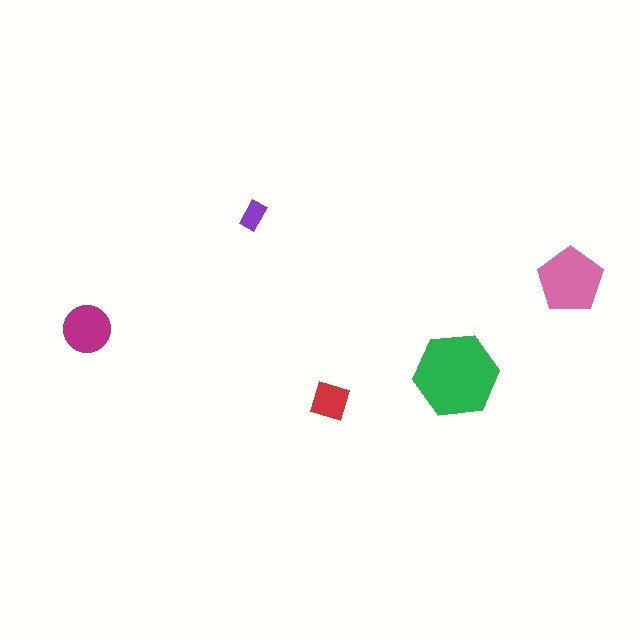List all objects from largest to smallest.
The green hexagon, the pink pentagon, the magenta circle, the red diamond, the purple rectangle.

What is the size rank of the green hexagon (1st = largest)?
1st.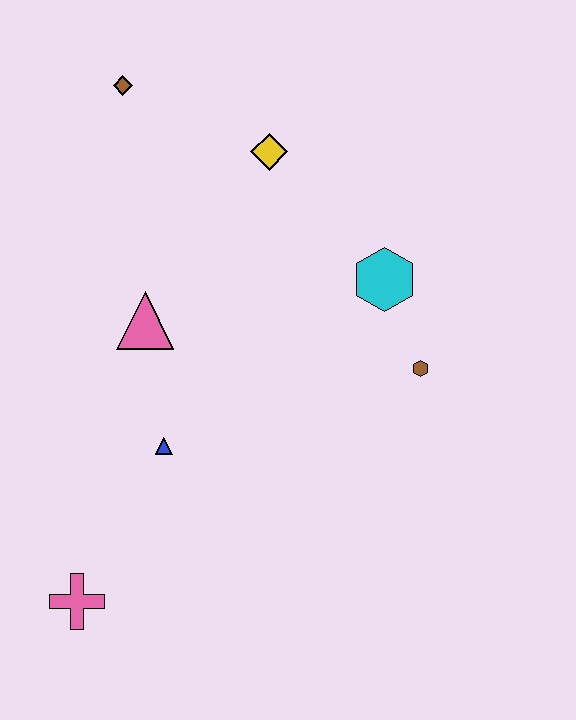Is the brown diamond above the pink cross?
Yes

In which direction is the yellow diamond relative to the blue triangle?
The yellow diamond is above the blue triangle.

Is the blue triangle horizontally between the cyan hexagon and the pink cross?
Yes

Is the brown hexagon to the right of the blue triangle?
Yes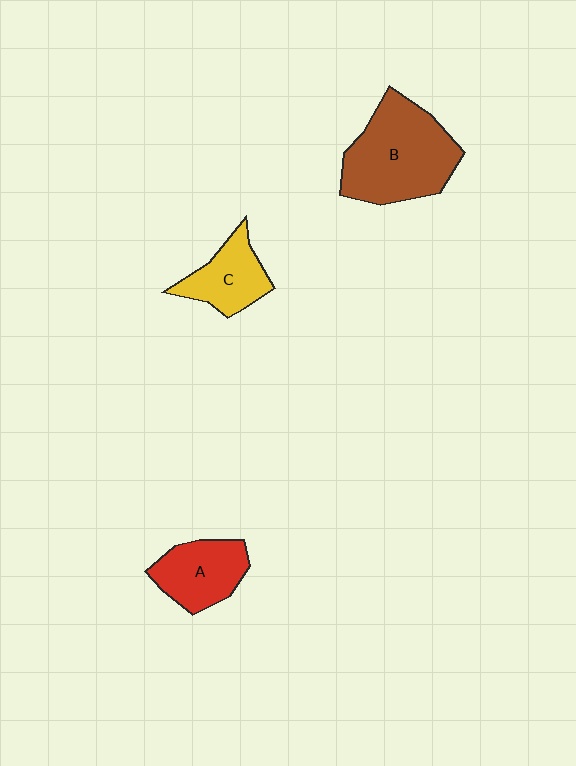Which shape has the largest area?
Shape B (brown).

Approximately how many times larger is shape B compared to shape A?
Approximately 1.8 times.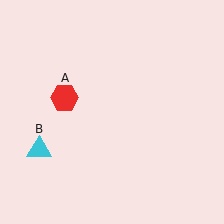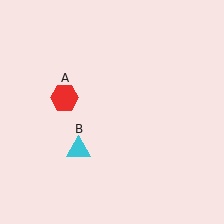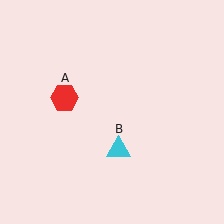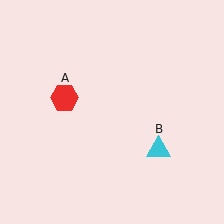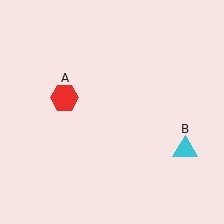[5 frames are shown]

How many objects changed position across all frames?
1 object changed position: cyan triangle (object B).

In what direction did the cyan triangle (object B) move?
The cyan triangle (object B) moved right.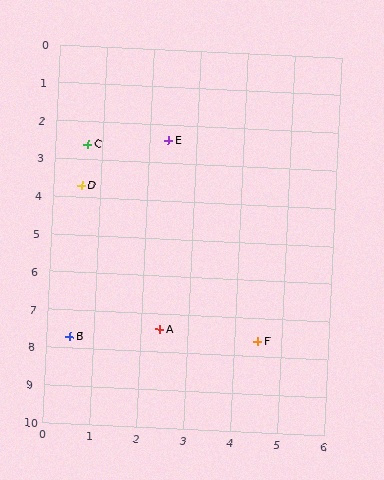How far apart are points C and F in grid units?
Points C and F are about 6.3 grid units apart.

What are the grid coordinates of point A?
Point A is at approximately (2.4, 7.4).